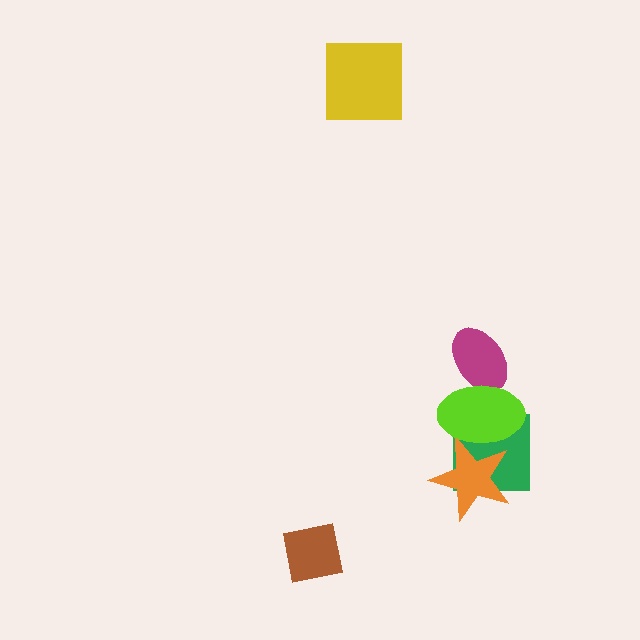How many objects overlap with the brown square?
0 objects overlap with the brown square.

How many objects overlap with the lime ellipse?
3 objects overlap with the lime ellipse.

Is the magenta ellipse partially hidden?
Yes, it is partially covered by another shape.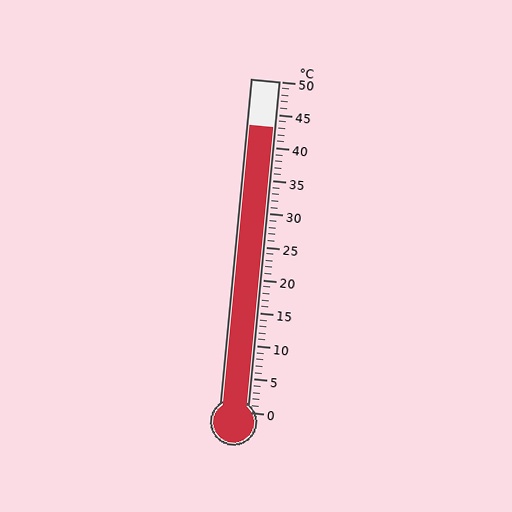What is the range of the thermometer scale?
The thermometer scale ranges from 0°C to 50°C.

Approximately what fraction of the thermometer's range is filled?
The thermometer is filled to approximately 85% of its range.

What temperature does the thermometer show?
The thermometer shows approximately 43°C.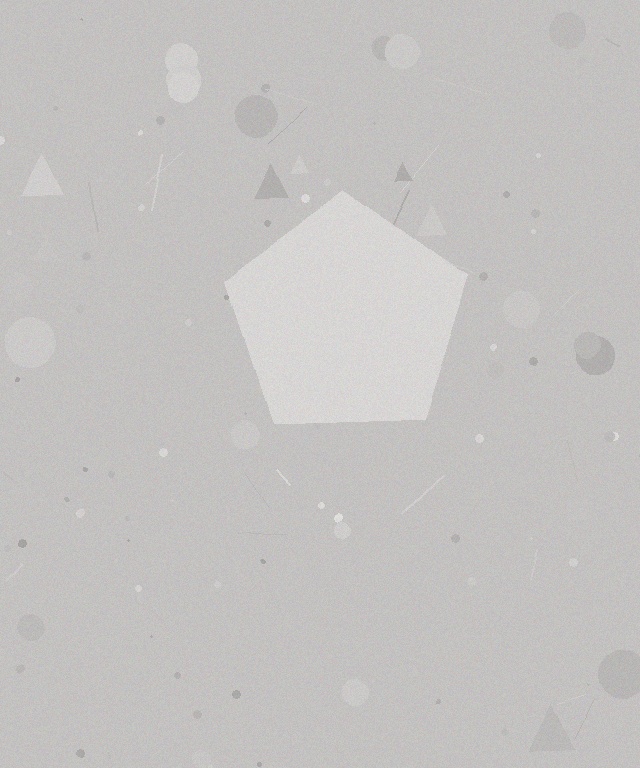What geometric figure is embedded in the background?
A pentagon is embedded in the background.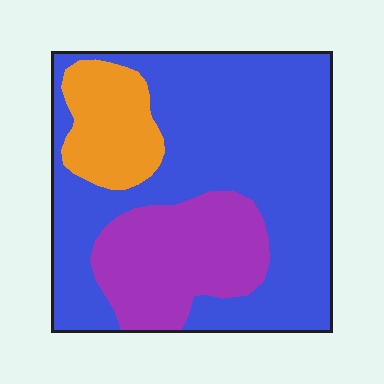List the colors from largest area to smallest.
From largest to smallest: blue, purple, orange.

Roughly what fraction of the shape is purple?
Purple covers around 25% of the shape.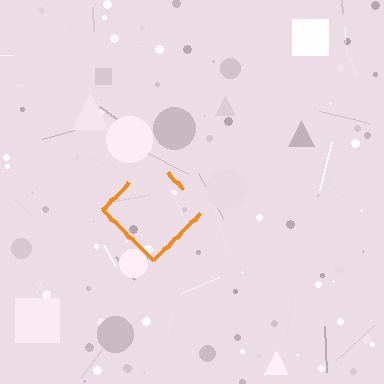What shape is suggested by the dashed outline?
The dashed outline suggests a diamond.